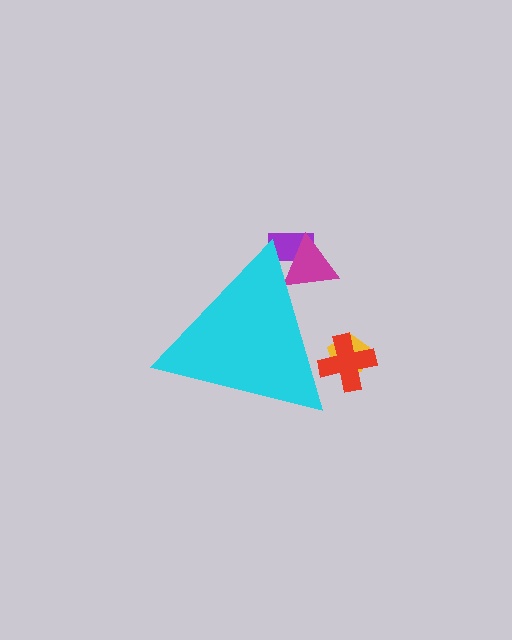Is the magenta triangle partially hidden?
Yes, the magenta triangle is partially hidden behind the cyan triangle.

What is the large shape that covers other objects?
A cyan triangle.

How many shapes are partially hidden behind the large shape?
4 shapes are partially hidden.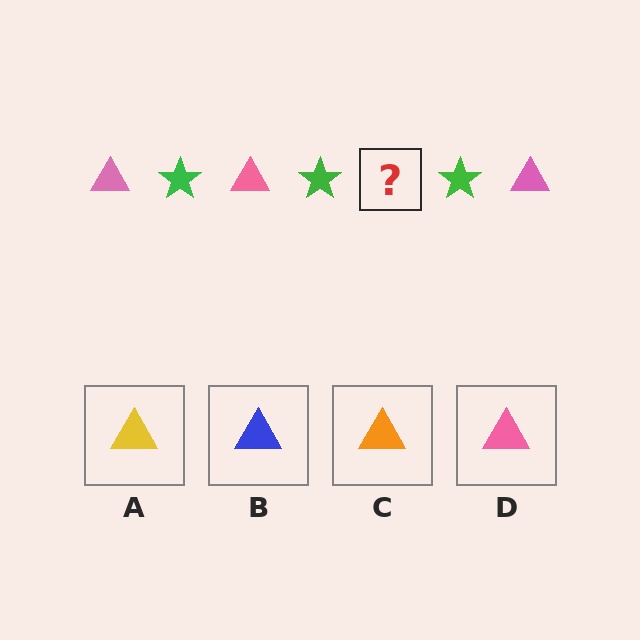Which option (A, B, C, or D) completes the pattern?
D.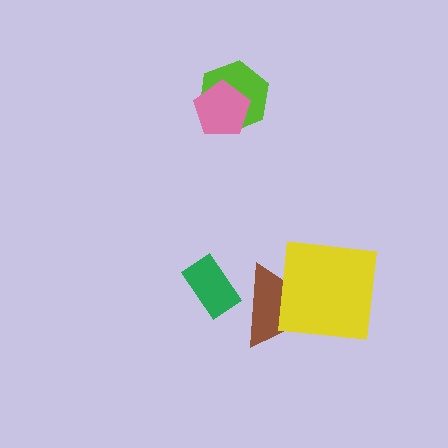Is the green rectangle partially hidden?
Yes, it is partially covered by another shape.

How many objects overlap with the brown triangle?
2 objects overlap with the brown triangle.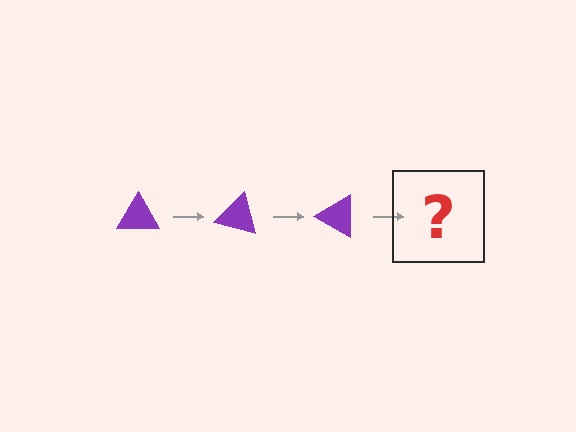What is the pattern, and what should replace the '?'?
The pattern is that the triangle rotates 15 degrees each step. The '?' should be a purple triangle rotated 45 degrees.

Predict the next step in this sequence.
The next step is a purple triangle rotated 45 degrees.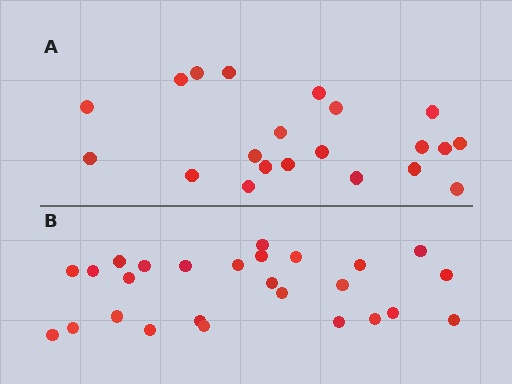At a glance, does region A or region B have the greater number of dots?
Region B (the bottom region) has more dots.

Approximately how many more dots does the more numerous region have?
Region B has about 5 more dots than region A.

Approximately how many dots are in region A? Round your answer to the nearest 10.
About 20 dots. (The exact count is 21, which rounds to 20.)